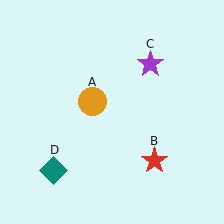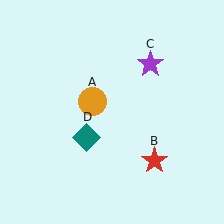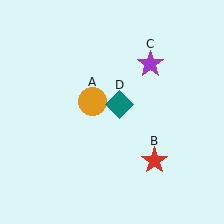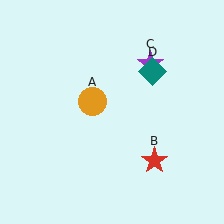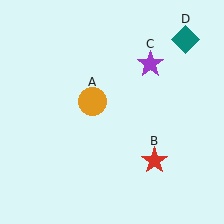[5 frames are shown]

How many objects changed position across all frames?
1 object changed position: teal diamond (object D).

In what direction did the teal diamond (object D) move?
The teal diamond (object D) moved up and to the right.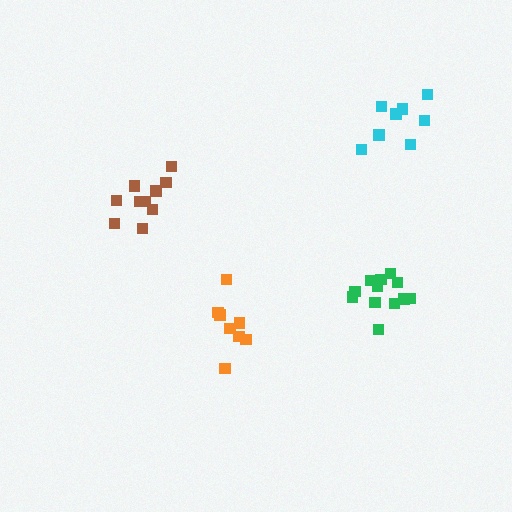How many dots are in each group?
Group 1: 12 dots, Group 2: 8 dots, Group 3: 8 dots, Group 4: 10 dots (38 total).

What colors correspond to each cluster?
The clusters are colored: green, orange, cyan, brown.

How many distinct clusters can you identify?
There are 4 distinct clusters.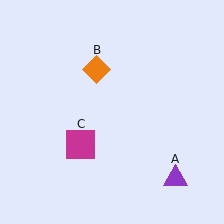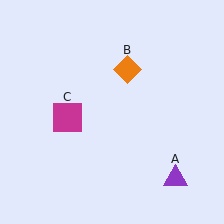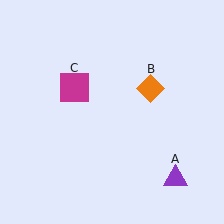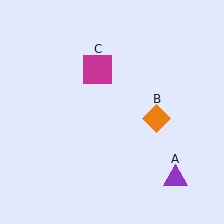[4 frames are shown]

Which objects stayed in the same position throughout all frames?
Purple triangle (object A) remained stationary.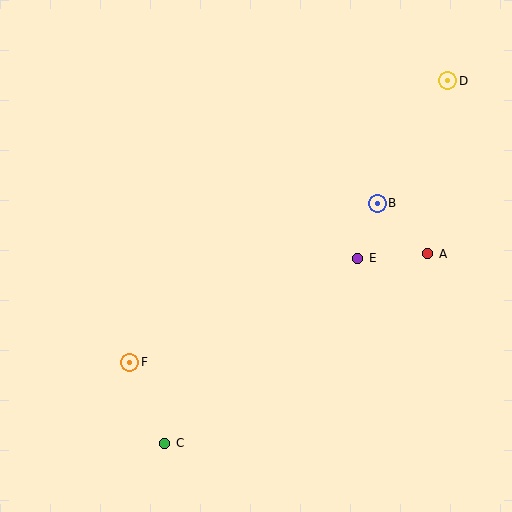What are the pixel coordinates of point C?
Point C is at (165, 443).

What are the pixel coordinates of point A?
Point A is at (427, 254).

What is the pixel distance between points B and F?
The distance between B and F is 294 pixels.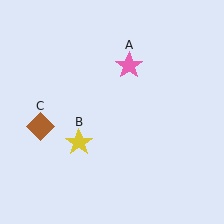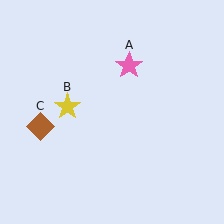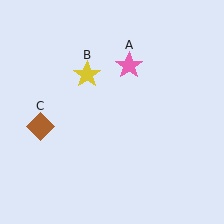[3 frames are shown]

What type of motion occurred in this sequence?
The yellow star (object B) rotated clockwise around the center of the scene.